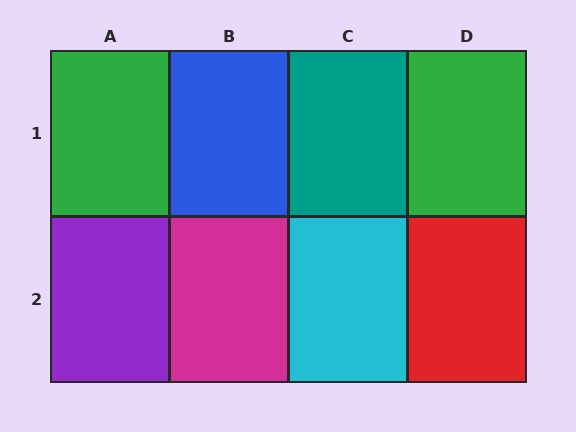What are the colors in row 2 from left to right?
Purple, magenta, cyan, red.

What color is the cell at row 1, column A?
Green.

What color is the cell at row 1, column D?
Green.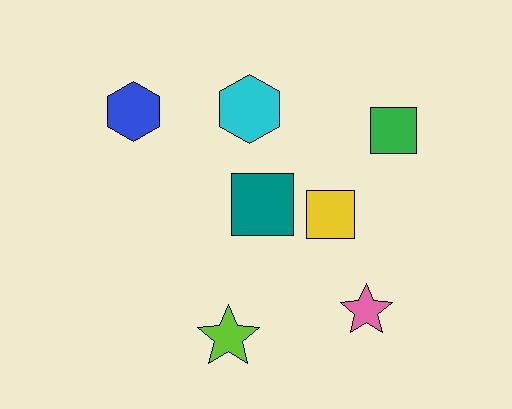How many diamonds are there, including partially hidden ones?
There are no diamonds.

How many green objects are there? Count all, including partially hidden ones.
There is 1 green object.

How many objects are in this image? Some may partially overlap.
There are 7 objects.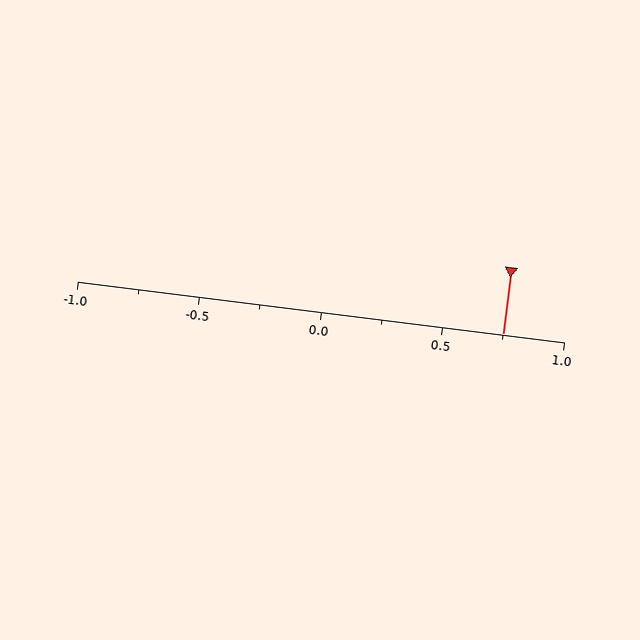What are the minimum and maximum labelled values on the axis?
The axis runs from -1.0 to 1.0.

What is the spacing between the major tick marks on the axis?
The major ticks are spaced 0.5 apart.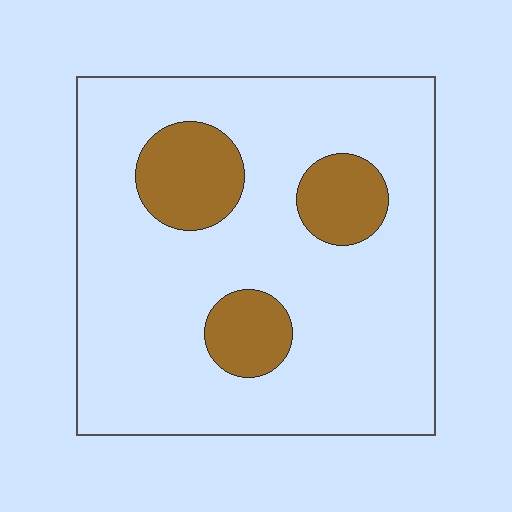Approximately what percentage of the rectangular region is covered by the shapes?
Approximately 15%.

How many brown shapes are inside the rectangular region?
3.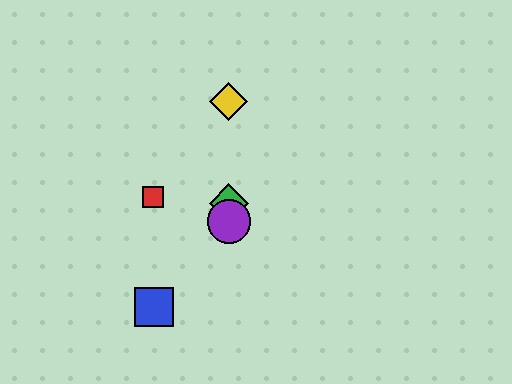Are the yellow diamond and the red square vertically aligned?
No, the yellow diamond is at x≈229 and the red square is at x≈153.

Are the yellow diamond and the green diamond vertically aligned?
Yes, both are at x≈229.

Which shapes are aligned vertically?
The green diamond, the yellow diamond, the purple circle are aligned vertically.